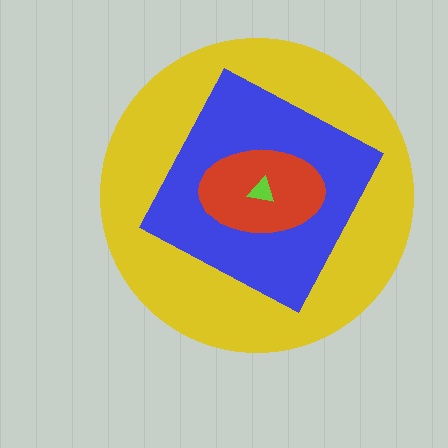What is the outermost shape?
The yellow circle.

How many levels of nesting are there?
4.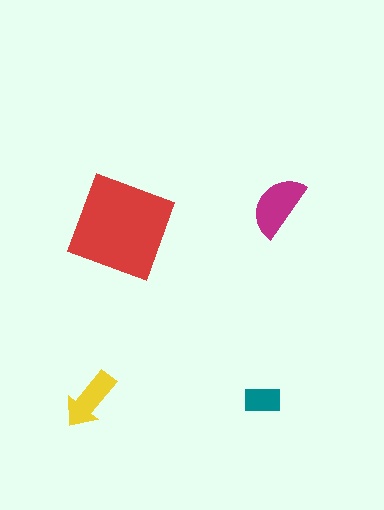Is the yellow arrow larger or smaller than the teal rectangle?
Larger.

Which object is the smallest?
The teal rectangle.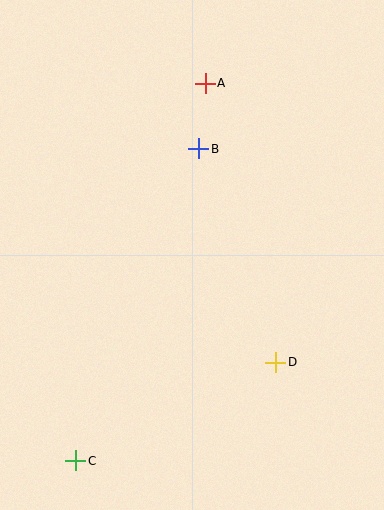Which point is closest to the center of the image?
Point B at (199, 149) is closest to the center.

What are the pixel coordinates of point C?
Point C is at (76, 461).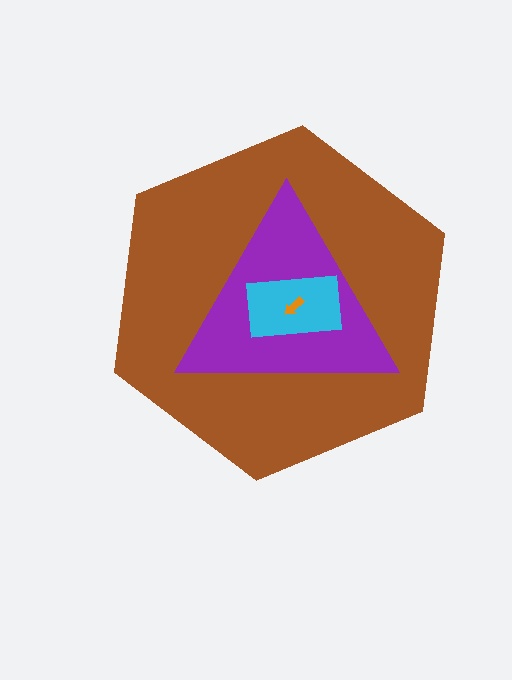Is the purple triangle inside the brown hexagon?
Yes.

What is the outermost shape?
The brown hexagon.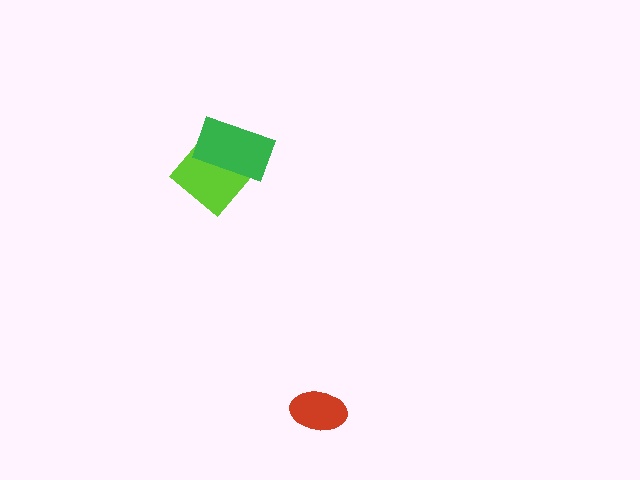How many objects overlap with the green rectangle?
1 object overlaps with the green rectangle.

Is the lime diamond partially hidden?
Yes, it is partially covered by another shape.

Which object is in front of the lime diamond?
The green rectangle is in front of the lime diamond.